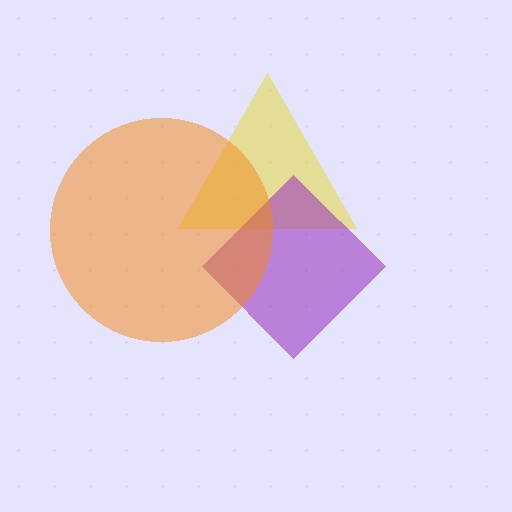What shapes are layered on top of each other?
The layered shapes are: a yellow triangle, a purple diamond, an orange circle.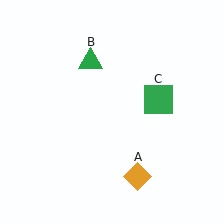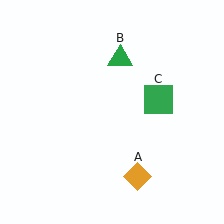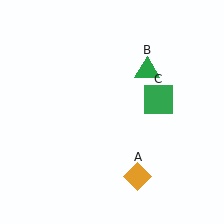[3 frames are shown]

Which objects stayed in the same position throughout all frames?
Orange diamond (object A) and green square (object C) remained stationary.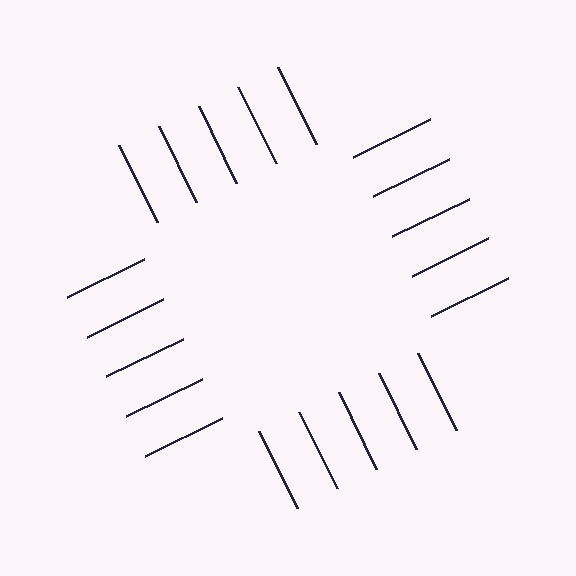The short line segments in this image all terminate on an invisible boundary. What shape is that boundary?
An illusory square — the line segments terminate on its edges but no continuous stroke is drawn.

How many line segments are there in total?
20 — 5 along each of the 4 edges.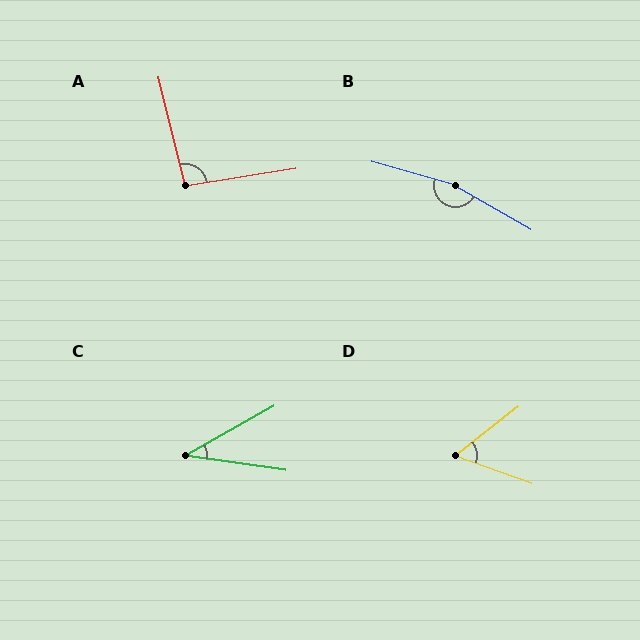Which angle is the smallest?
C, at approximately 38 degrees.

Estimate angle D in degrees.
Approximately 58 degrees.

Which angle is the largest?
B, at approximately 166 degrees.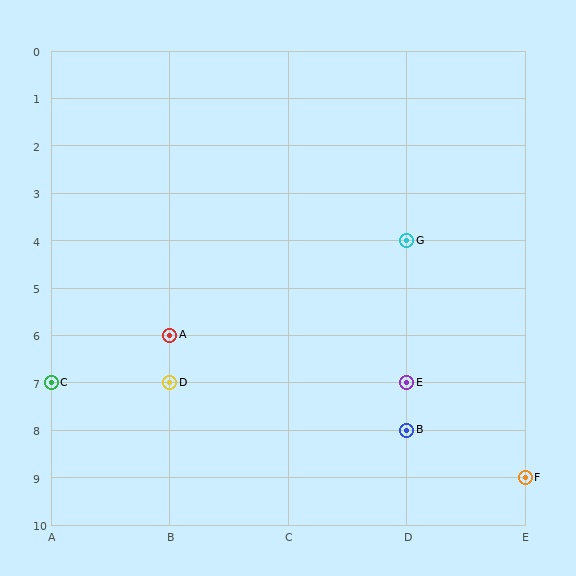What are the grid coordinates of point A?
Point A is at grid coordinates (B, 6).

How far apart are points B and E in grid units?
Points B and E are 1 row apart.